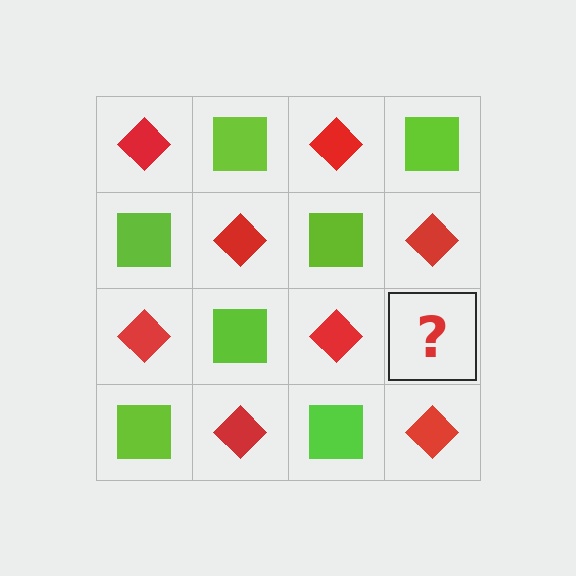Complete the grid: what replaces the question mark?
The question mark should be replaced with a lime square.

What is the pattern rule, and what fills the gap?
The rule is that it alternates red diamond and lime square in a checkerboard pattern. The gap should be filled with a lime square.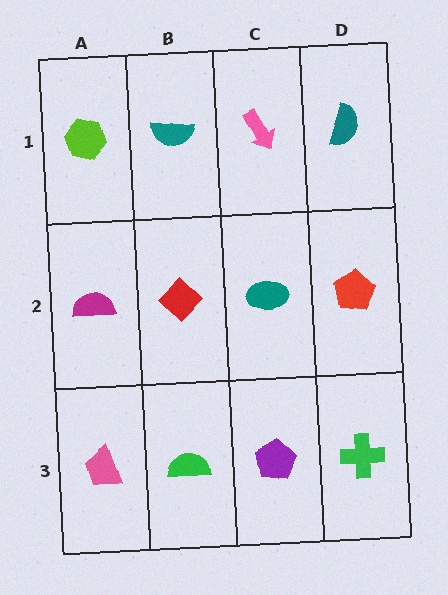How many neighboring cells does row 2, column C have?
4.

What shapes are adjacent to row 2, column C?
A pink arrow (row 1, column C), a purple pentagon (row 3, column C), a red diamond (row 2, column B), a red pentagon (row 2, column D).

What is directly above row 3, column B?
A red diamond.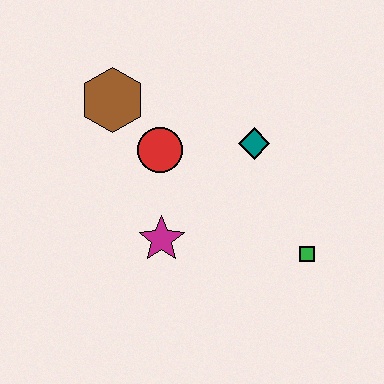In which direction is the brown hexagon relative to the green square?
The brown hexagon is to the left of the green square.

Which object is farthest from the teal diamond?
The brown hexagon is farthest from the teal diamond.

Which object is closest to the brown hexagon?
The red circle is closest to the brown hexagon.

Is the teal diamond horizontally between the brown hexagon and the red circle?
No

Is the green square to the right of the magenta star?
Yes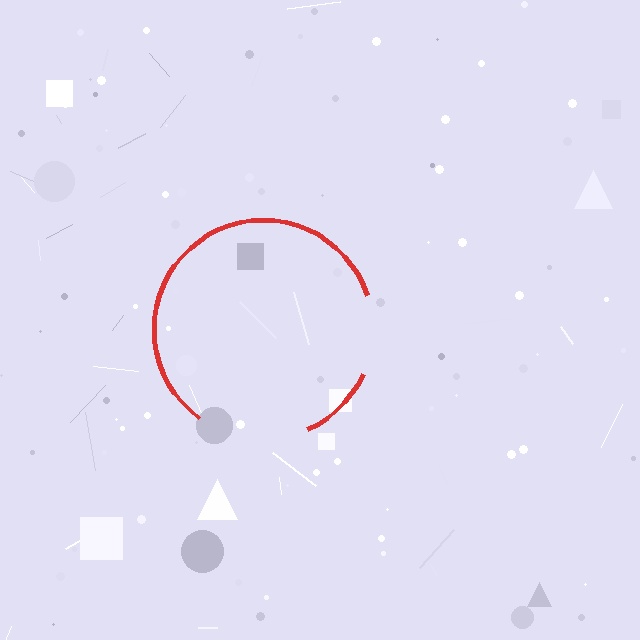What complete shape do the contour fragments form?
The contour fragments form a circle.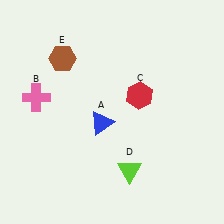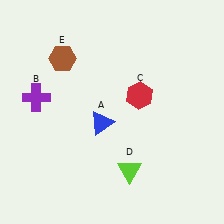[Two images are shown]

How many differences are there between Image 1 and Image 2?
There is 1 difference between the two images.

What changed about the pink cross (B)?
In Image 1, B is pink. In Image 2, it changed to purple.